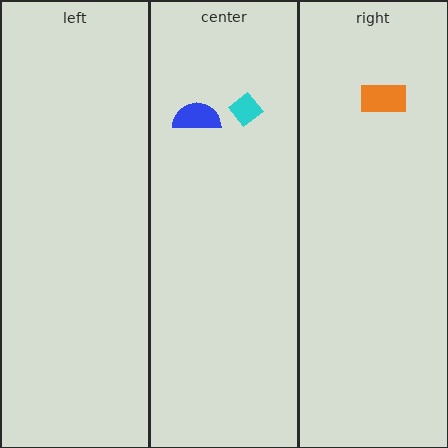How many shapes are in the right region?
1.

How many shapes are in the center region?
2.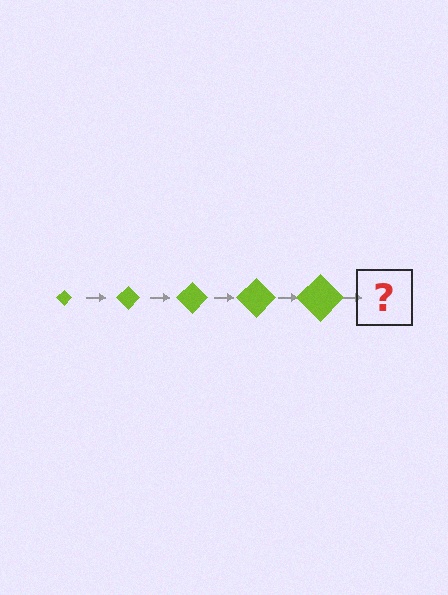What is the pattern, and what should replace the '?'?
The pattern is that the diamond gets progressively larger each step. The '?' should be a lime diamond, larger than the previous one.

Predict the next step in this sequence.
The next step is a lime diamond, larger than the previous one.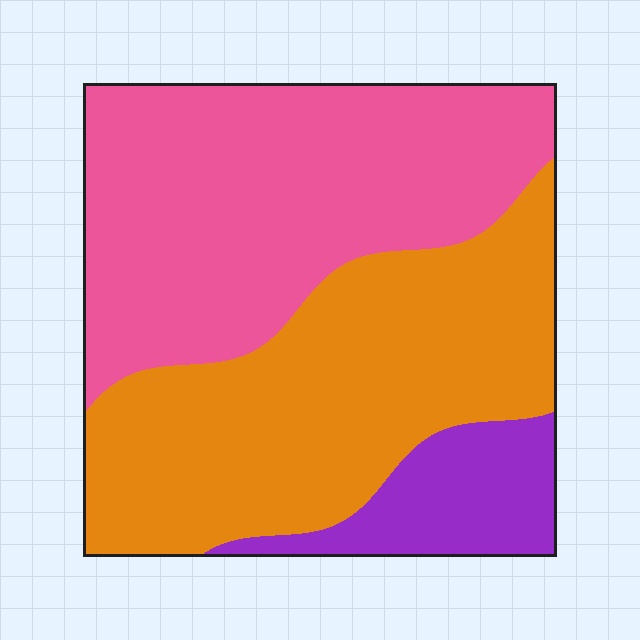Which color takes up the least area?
Purple, at roughly 10%.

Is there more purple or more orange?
Orange.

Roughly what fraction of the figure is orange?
Orange takes up about two fifths (2/5) of the figure.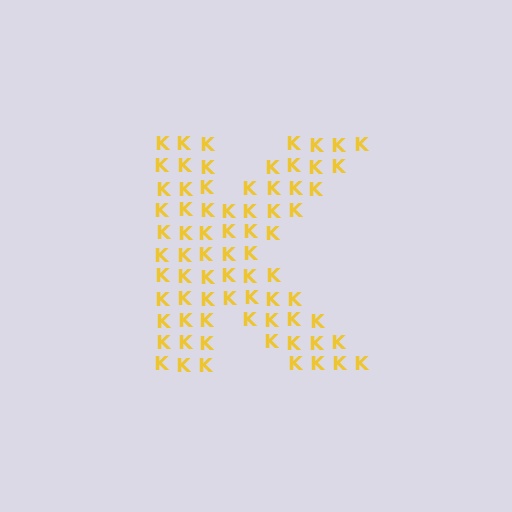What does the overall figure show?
The overall figure shows the letter K.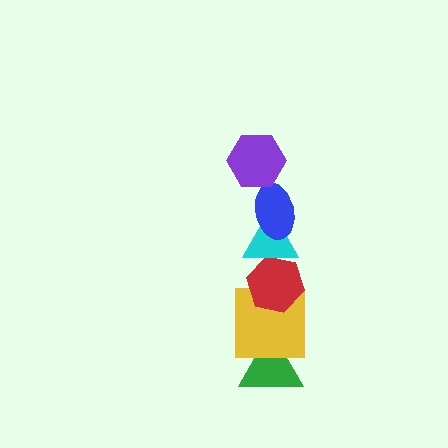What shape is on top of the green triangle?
The yellow square is on top of the green triangle.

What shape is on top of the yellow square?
The red hexagon is on top of the yellow square.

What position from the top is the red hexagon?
The red hexagon is 4th from the top.